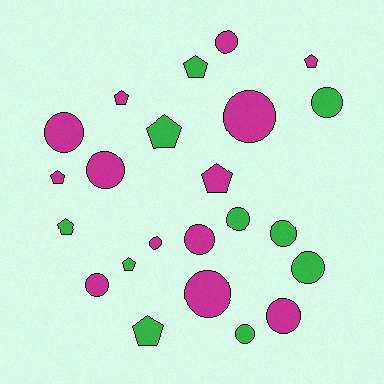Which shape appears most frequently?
Circle, with 14 objects.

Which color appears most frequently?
Magenta, with 13 objects.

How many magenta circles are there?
There are 9 magenta circles.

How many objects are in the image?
There are 23 objects.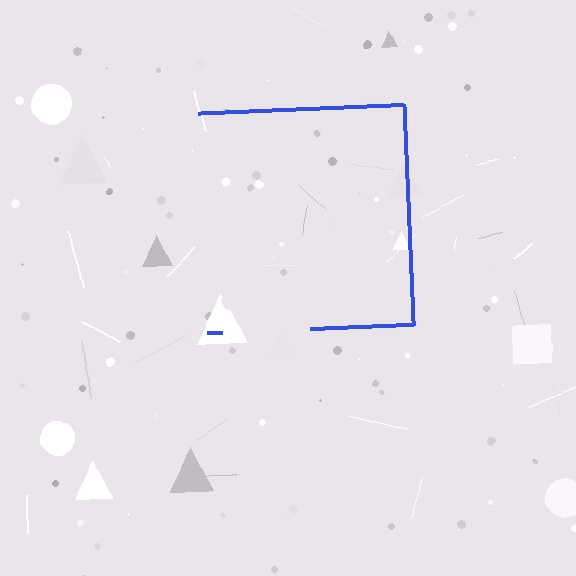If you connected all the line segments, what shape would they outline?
They would outline a square.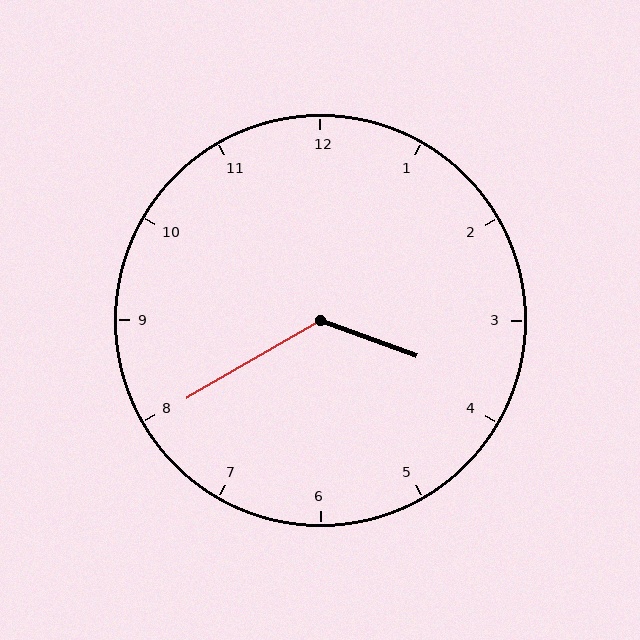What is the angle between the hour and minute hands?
Approximately 130 degrees.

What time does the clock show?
3:40.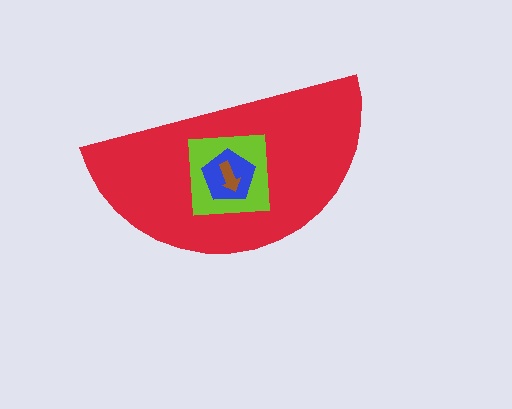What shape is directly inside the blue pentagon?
The brown arrow.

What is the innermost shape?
The brown arrow.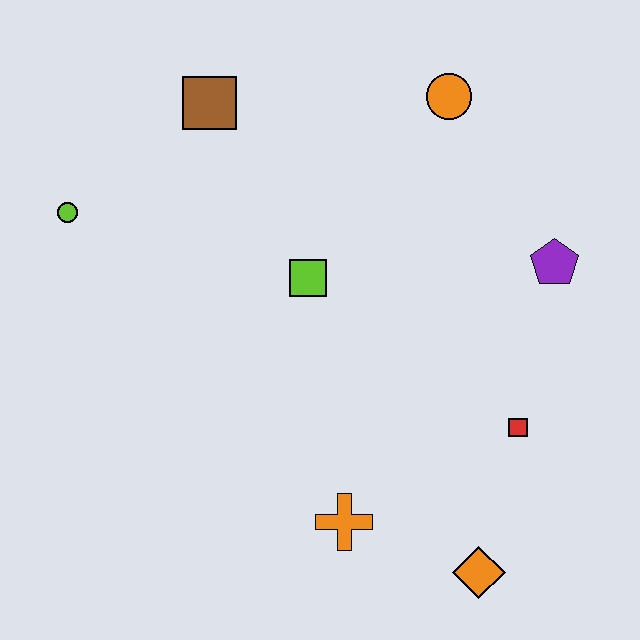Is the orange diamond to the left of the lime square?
No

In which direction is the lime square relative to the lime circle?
The lime square is to the right of the lime circle.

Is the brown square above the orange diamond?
Yes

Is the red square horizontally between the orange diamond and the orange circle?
No